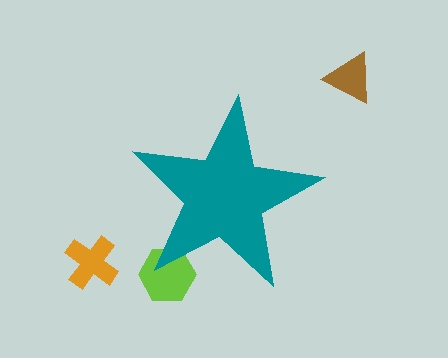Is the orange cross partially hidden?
No, the orange cross is fully visible.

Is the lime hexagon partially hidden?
Yes, the lime hexagon is partially hidden behind the teal star.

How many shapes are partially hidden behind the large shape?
1 shape is partially hidden.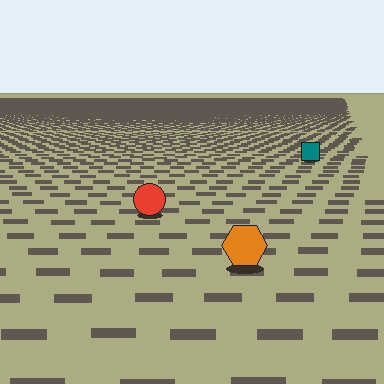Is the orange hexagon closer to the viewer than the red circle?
Yes. The orange hexagon is closer — you can tell from the texture gradient: the ground texture is coarser near it.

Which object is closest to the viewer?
The orange hexagon is closest. The texture marks near it are larger and more spread out.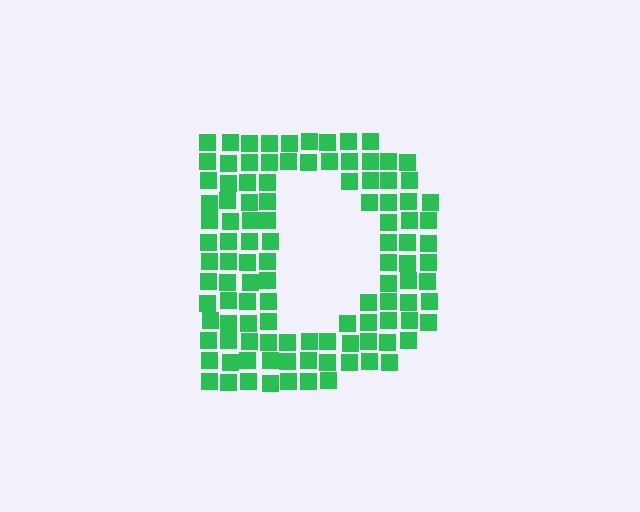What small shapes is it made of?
It is made of small squares.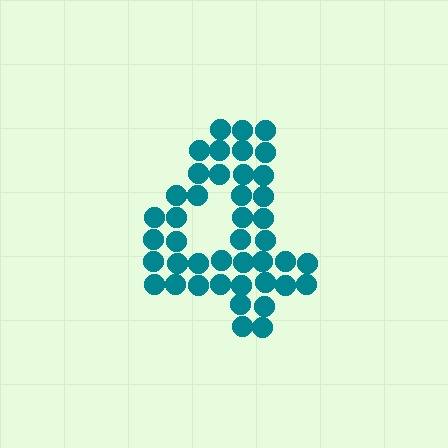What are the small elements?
The small elements are circles.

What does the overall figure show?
The overall figure shows the digit 4.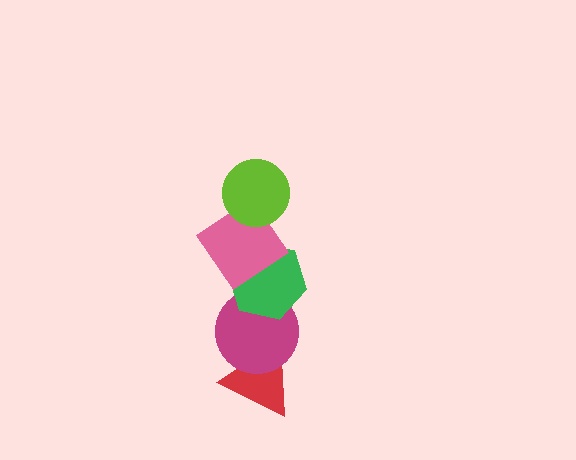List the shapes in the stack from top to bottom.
From top to bottom: the lime circle, the pink diamond, the green hexagon, the magenta circle, the red triangle.